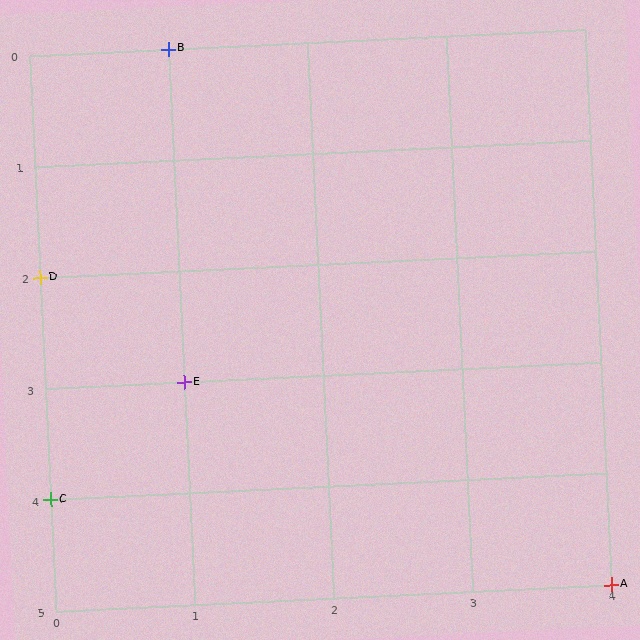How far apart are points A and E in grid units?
Points A and E are 3 columns and 2 rows apart (about 3.6 grid units diagonally).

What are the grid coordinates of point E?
Point E is at grid coordinates (1, 3).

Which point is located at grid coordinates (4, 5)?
Point A is at (4, 5).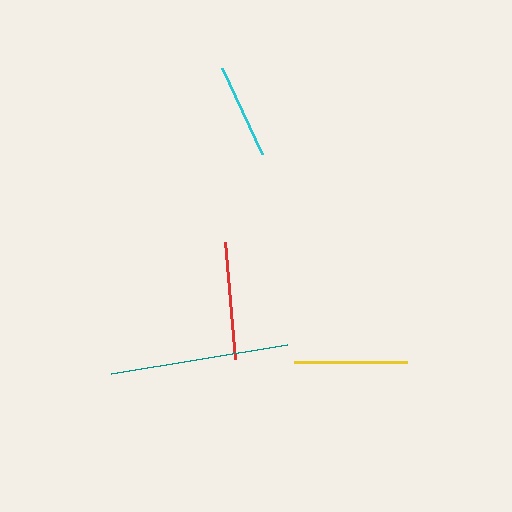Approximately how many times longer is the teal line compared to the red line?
The teal line is approximately 1.5 times the length of the red line.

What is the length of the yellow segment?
The yellow segment is approximately 113 pixels long.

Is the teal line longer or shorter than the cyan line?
The teal line is longer than the cyan line.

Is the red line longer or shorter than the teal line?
The teal line is longer than the red line.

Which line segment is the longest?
The teal line is the longest at approximately 178 pixels.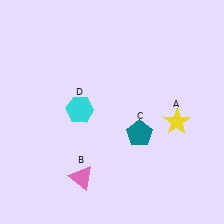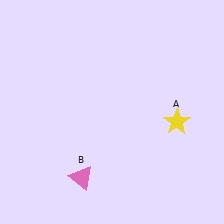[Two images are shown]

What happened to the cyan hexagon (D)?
The cyan hexagon (D) was removed in Image 2. It was in the top-left area of Image 1.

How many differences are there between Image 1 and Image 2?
There are 2 differences between the two images.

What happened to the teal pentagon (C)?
The teal pentagon (C) was removed in Image 2. It was in the bottom-right area of Image 1.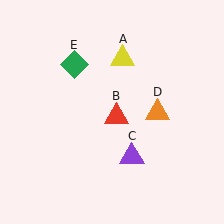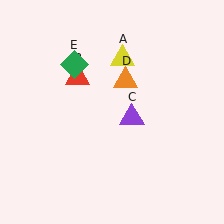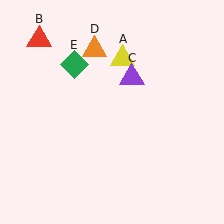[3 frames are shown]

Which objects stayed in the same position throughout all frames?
Yellow triangle (object A) and green diamond (object E) remained stationary.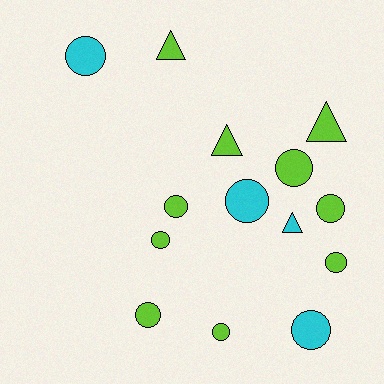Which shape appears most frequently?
Circle, with 10 objects.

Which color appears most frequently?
Lime, with 10 objects.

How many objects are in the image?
There are 14 objects.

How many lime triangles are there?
There are 3 lime triangles.